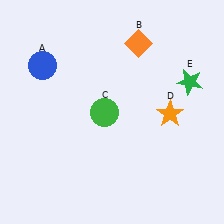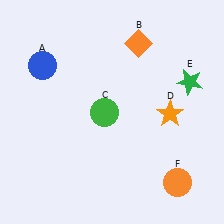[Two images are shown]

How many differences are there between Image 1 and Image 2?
There is 1 difference between the two images.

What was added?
An orange circle (F) was added in Image 2.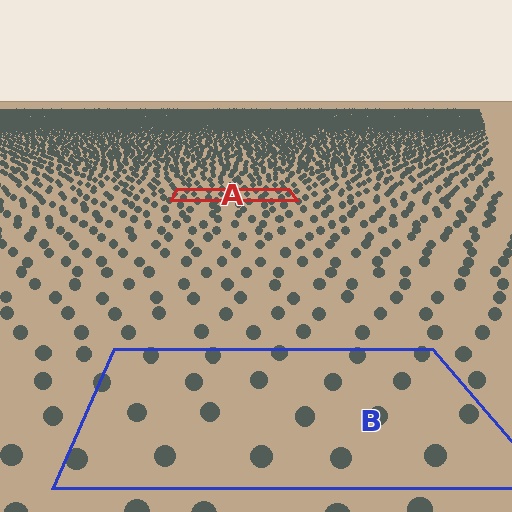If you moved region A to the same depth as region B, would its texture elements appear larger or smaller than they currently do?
They would appear larger. At a closer depth, the same texture elements are projected at a bigger on-screen size.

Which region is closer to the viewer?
Region B is closer. The texture elements there are larger and more spread out.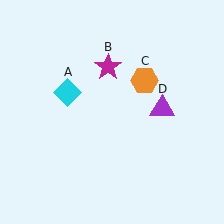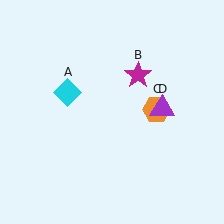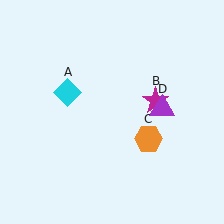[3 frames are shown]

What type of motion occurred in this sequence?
The magenta star (object B), orange hexagon (object C) rotated clockwise around the center of the scene.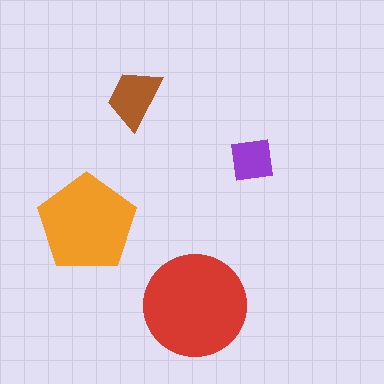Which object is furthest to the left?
The orange pentagon is leftmost.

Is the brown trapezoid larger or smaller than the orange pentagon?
Smaller.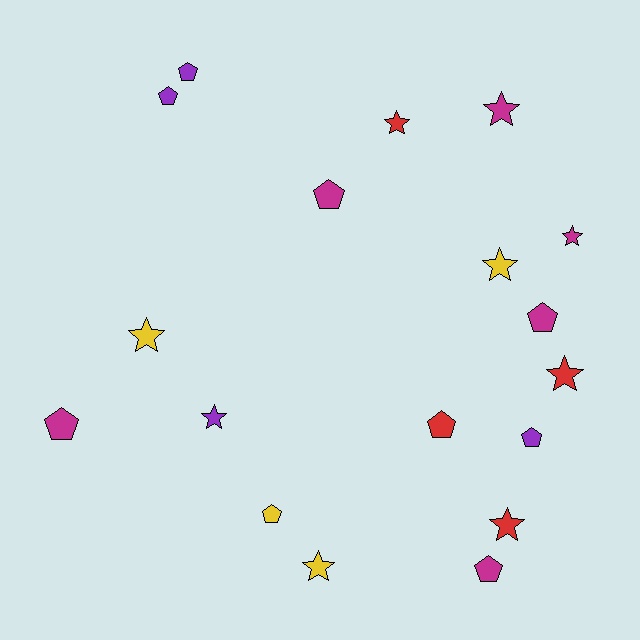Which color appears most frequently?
Magenta, with 6 objects.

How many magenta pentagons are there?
There are 4 magenta pentagons.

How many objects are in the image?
There are 18 objects.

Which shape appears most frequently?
Pentagon, with 9 objects.